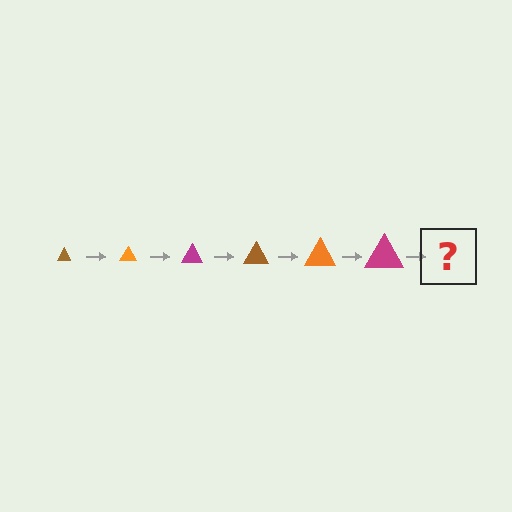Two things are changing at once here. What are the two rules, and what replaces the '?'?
The two rules are that the triangle grows larger each step and the color cycles through brown, orange, and magenta. The '?' should be a brown triangle, larger than the previous one.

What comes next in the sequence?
The next element should be a brown triangle, larger than the previous one.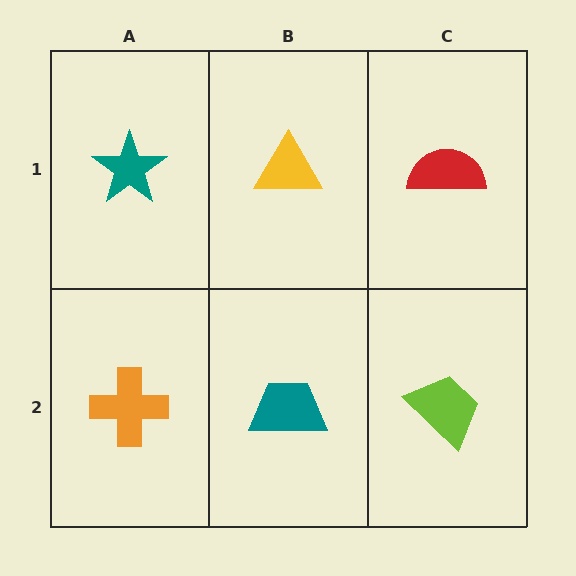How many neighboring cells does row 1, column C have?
2.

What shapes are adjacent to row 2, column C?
A red semicircle (row 1, column C), a teal trapezoid (row 2, column B).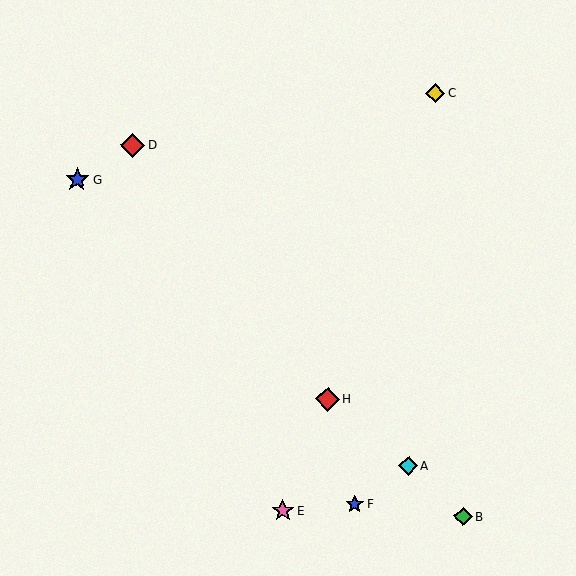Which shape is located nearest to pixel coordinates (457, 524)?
The green diamond (labeled B) at (463, 516) is nearest to that location.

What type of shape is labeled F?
Shape F is a blue star.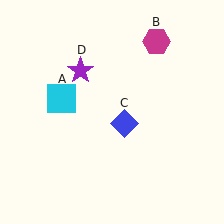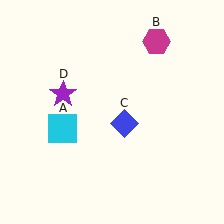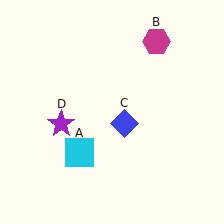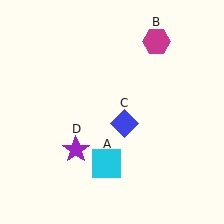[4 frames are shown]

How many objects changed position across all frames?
2 objects changed position: cyan square (object A), purple star (object D).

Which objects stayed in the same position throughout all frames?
Magenta hexagon (object B) and blue diamond (object C) remained stationary.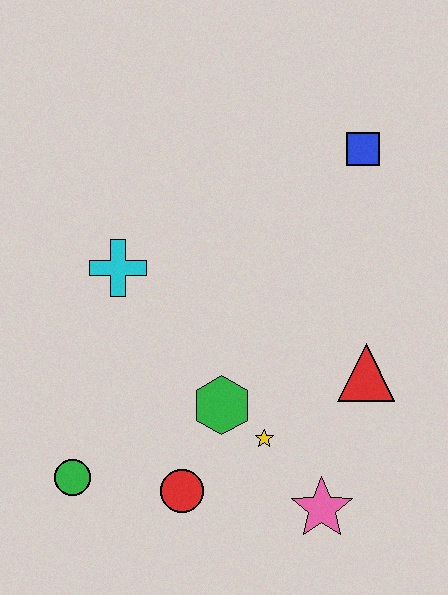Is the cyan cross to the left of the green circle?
No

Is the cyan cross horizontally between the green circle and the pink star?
Yes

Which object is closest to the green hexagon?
The yellow star is closest to the green hexagon.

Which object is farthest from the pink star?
The blue square is farthest from the pink star.